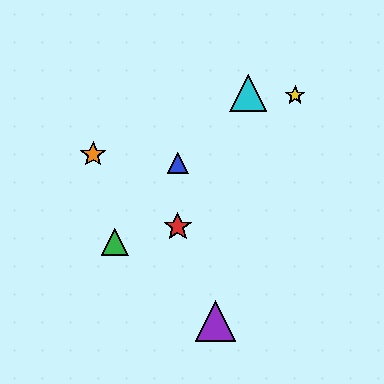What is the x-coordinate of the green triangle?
The green triangle is at x≈115.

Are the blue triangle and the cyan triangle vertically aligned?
No, the blue triangle is at x≈178 and the cyan triangle is at x≈248.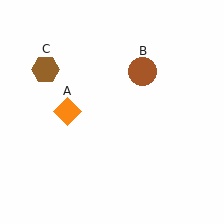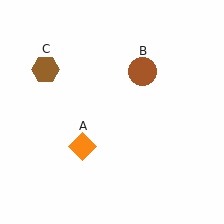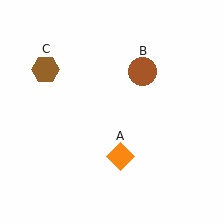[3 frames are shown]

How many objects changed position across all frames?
1 object changed position: orange diamond (object A).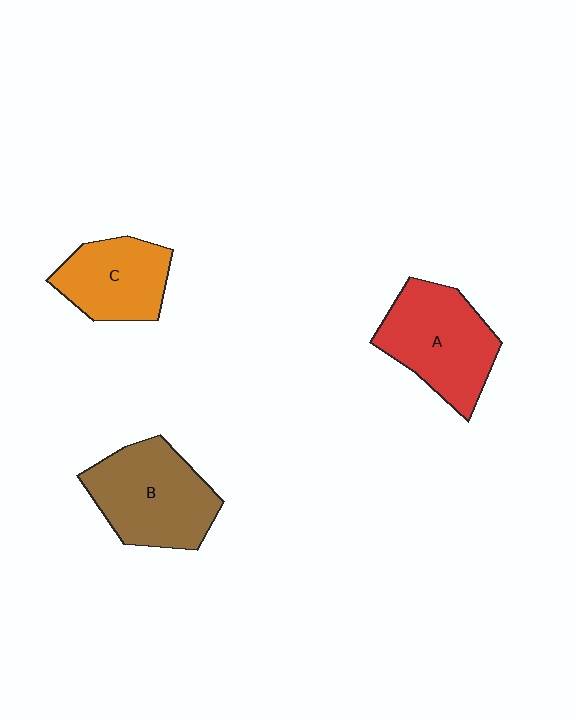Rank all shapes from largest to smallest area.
From largest to smallest: B (brown), A (red), C (orange).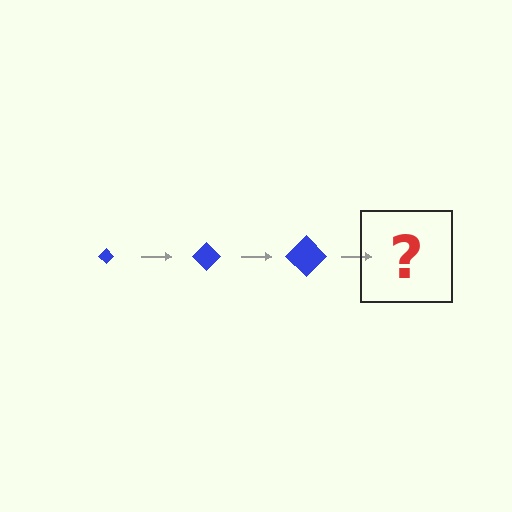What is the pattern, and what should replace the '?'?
The pattern is that the diamond gets progressively larger each step. The '?' should be a blue diamond, larger than the previous one.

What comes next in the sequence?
The next element should be a blue diamond, larger than the previous one.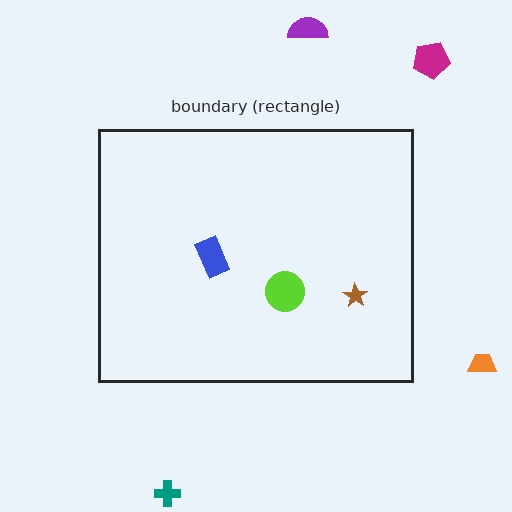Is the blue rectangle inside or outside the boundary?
Inside.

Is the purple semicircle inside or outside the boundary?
Outside.